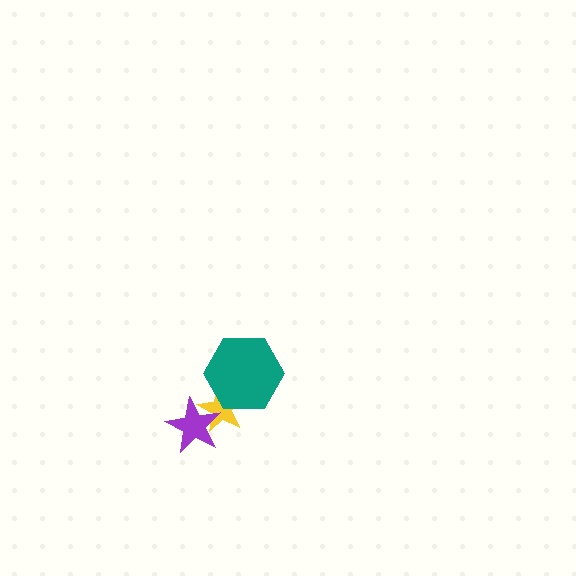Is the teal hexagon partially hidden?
No, no other shape covers it.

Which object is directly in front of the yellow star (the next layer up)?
The purple star is directly in front of the yellow star.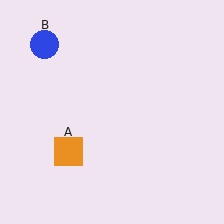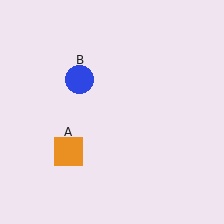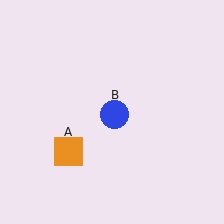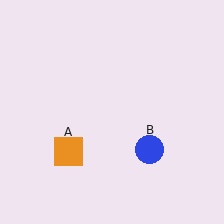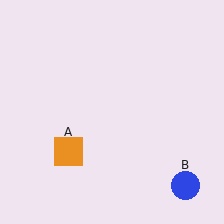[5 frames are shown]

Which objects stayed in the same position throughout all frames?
Orange square (object A) remained stationary.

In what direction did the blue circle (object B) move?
The blue circle (object B) moved down and to the right.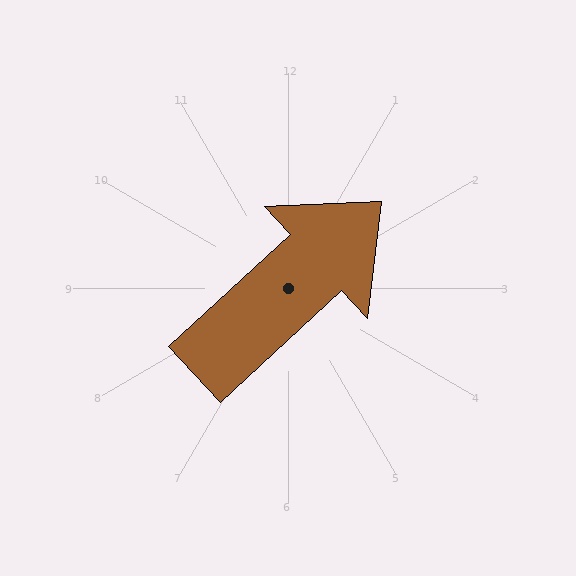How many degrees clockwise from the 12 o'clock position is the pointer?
Approximately 47 degrees.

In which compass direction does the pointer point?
Northeast.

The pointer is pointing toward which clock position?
Roughly 2 o'clock.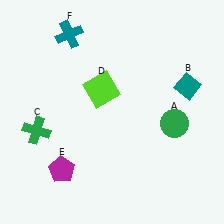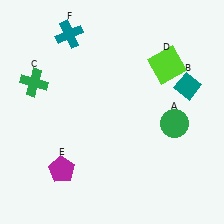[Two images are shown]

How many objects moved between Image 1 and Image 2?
2 objects moved between the two images.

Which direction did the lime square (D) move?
The lime square (D) moved right.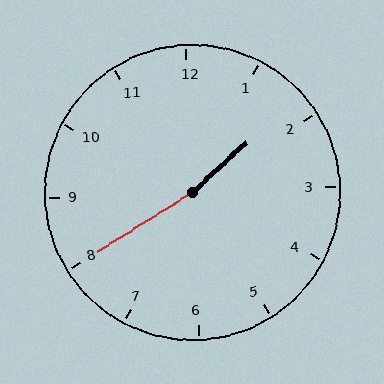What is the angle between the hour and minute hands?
Approximately 170 degrees.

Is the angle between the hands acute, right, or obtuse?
It is obtuse.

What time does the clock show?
1:40.